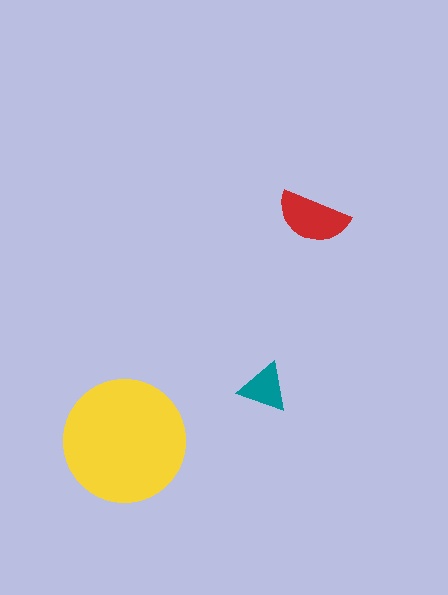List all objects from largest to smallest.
The yellow circle, the red semicircle, the teal triangle.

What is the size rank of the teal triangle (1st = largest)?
3rd.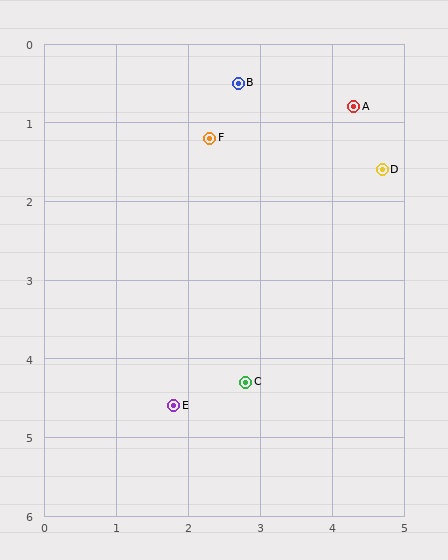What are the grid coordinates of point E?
Point E is at approximately (1.8, 4.6).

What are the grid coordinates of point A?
Point A is at approximately (4.3, 0.8).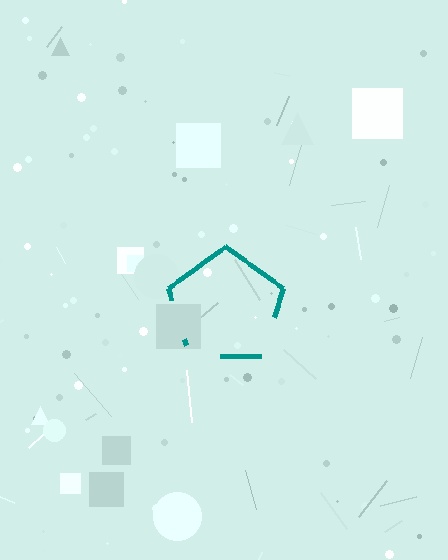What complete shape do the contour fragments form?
The contour fragments form a pentagon.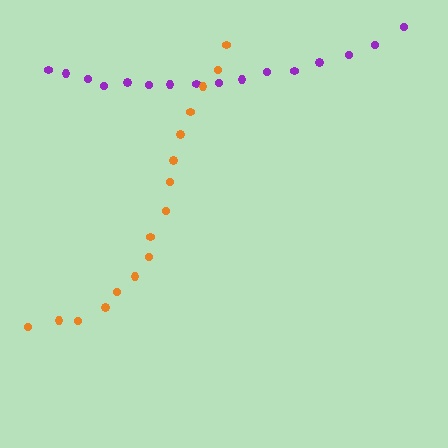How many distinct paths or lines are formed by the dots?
There are 2 distinct paths.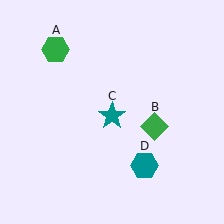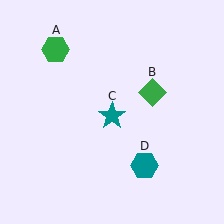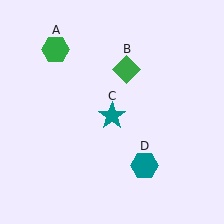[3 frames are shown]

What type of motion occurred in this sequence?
The green diamond (object B) rotated counterclockwise around the center of the scene.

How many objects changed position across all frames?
1 object changed position: green diamond (object B).